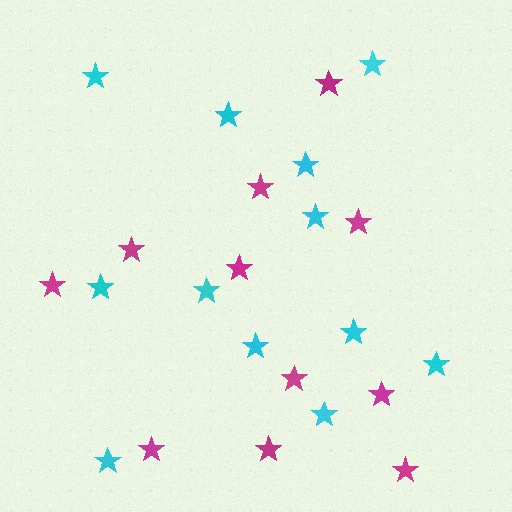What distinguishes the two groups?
There are 2 groups: one group of magenta stars (11) and one group of cyan stars (12).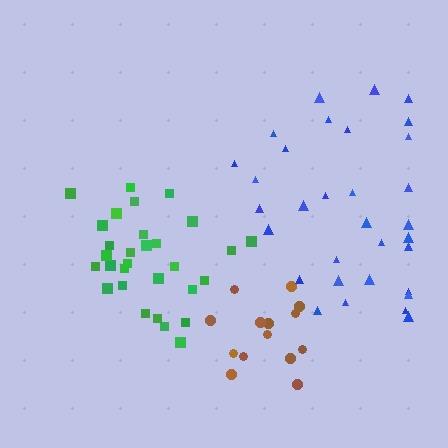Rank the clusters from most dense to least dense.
green, brown, blue.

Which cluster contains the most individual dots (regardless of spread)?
Blue (33).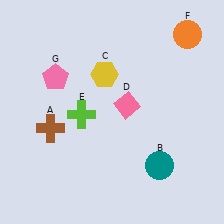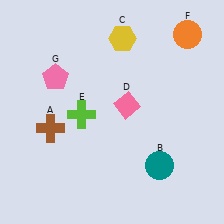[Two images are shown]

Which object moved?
The yellow hexagon (C) moved up.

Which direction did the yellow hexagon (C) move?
The yellow hexagon (C) moved up.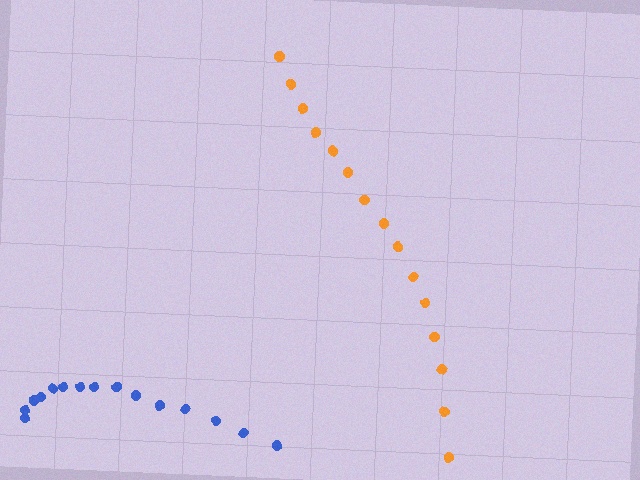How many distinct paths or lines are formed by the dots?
There are 2 distinct paths.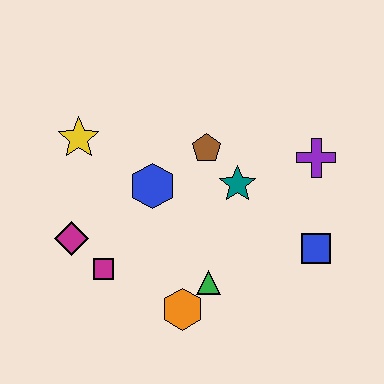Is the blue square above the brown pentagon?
No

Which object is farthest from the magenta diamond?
The purple cross is farthest from the magenta diamond.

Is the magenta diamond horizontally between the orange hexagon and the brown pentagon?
No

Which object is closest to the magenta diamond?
The magenta square is closest to the magenta diamond.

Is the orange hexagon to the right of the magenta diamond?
Yes